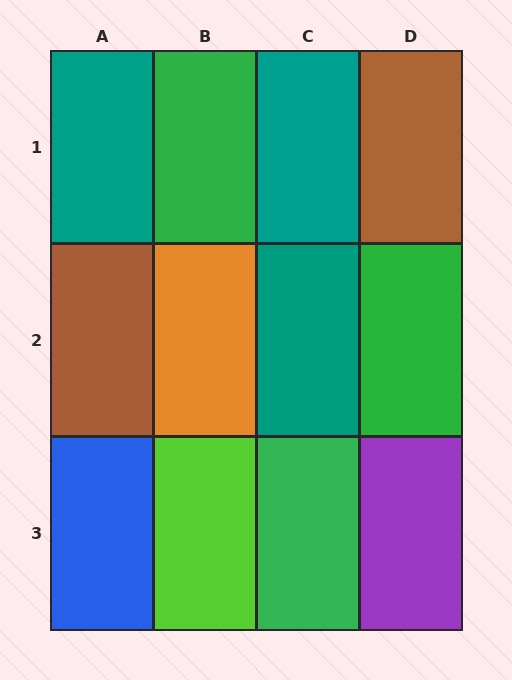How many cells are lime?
1 cell is lime.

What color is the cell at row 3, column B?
Lime.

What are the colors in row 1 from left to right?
Teal, green, teal, brown.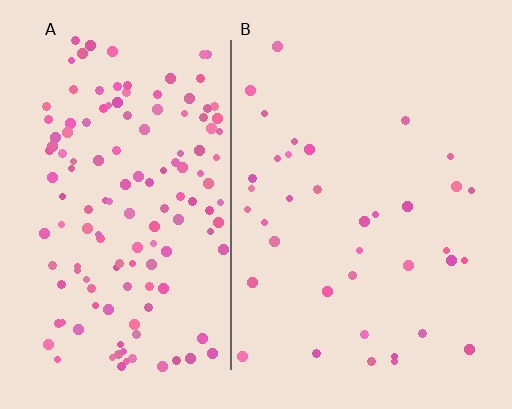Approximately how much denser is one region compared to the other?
Approximately 3.9× — region A over region B.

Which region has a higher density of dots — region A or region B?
A (the left).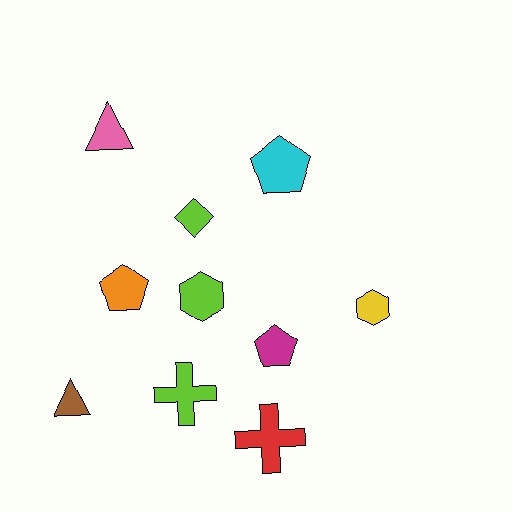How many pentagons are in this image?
There are 3 pentagons.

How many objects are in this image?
There are 10 objects.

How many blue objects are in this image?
There are no blue objects.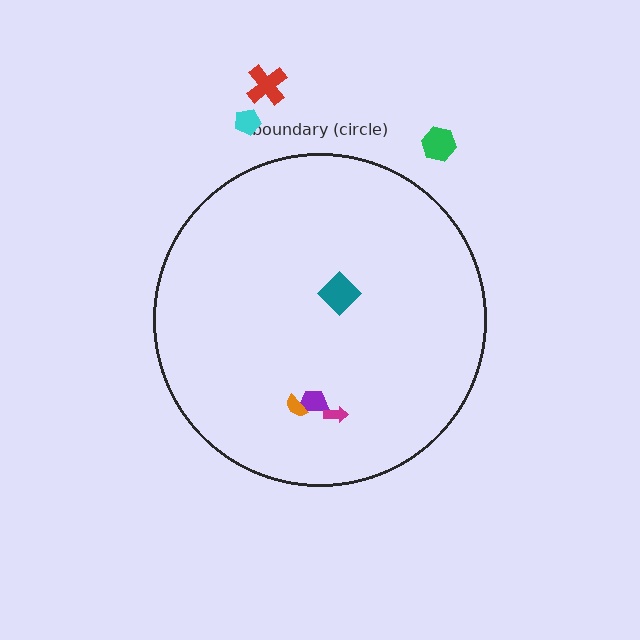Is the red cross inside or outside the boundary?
Outside.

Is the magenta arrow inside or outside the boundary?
Inside.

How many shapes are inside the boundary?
4 inside, 3 outside.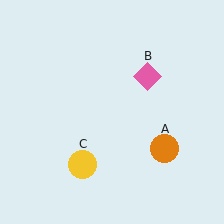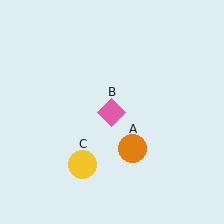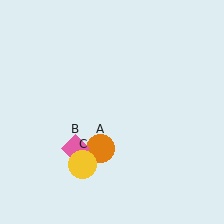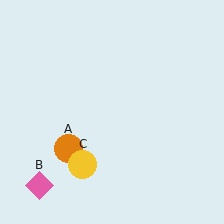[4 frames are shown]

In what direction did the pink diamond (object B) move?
The pink diamond (object B) moved down and to the left.